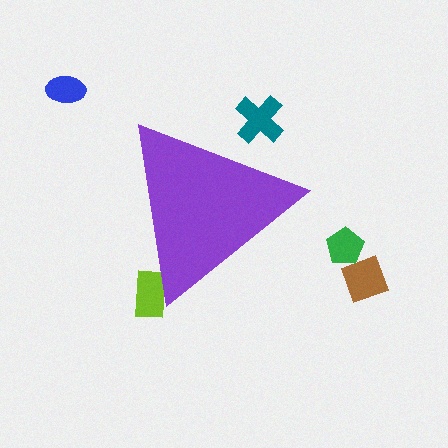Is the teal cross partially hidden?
Yes, the teal cross is partially hidden behind the purple triangle.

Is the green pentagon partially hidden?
No, the green pentagon is fully visible.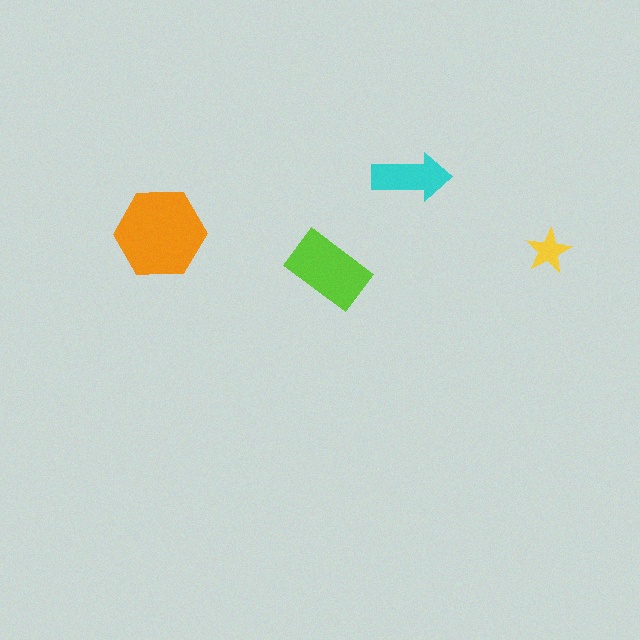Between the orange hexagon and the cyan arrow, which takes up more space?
The orange hexagon.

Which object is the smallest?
The yellow star.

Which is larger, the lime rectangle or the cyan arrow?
The lime rectangle.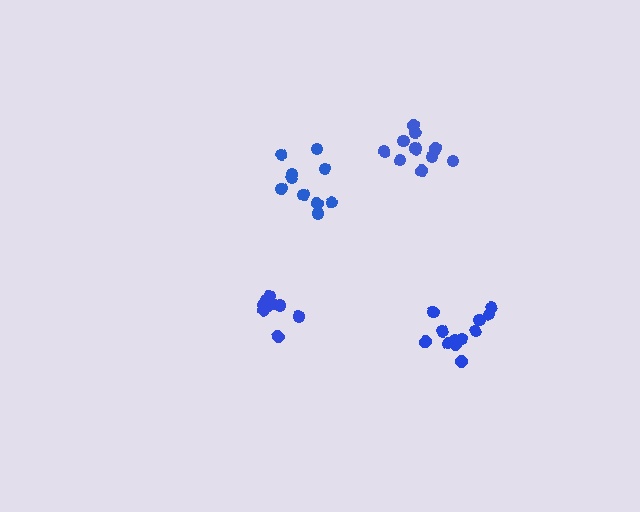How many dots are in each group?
Group 1: 9 dots, Group 2: 11 dots, Group 3: 10 dots, Group 4: 12 dots (42 total).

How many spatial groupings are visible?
There are 4 spatial groupings.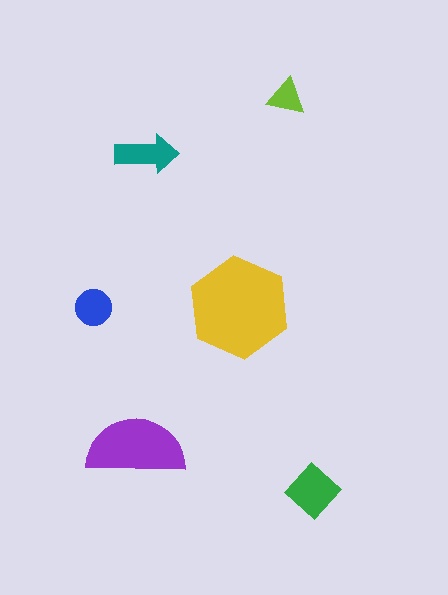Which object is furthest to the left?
The blue circle is leftmost.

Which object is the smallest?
The lime triangle.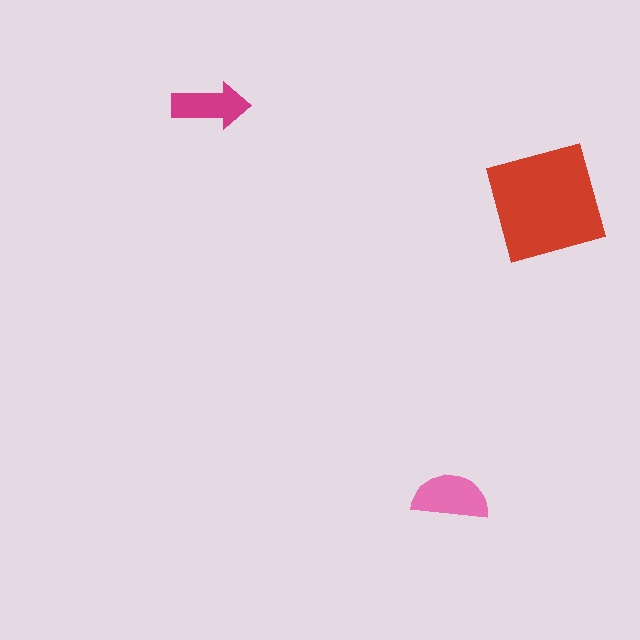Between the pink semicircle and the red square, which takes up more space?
The red square.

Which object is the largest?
The red square.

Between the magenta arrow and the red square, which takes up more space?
The red square.